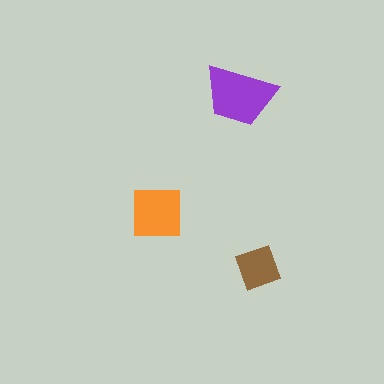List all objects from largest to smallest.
The purple trapezoid, the orange square, the brown diamond.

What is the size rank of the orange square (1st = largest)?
2nd.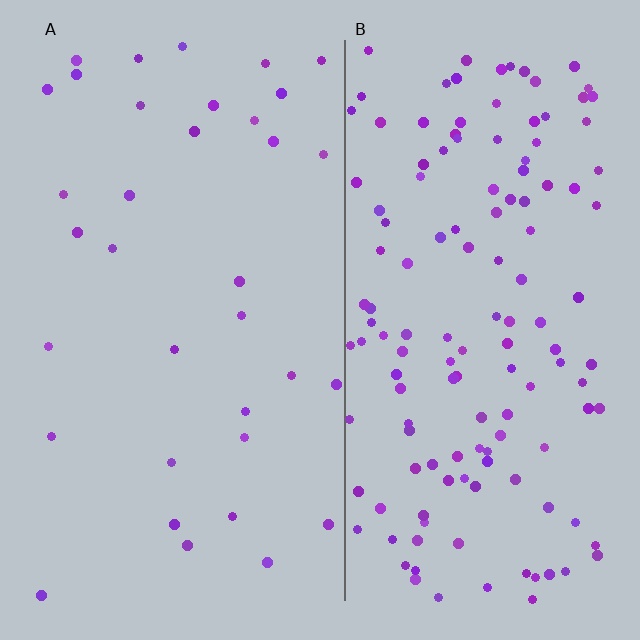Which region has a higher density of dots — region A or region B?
B (the right).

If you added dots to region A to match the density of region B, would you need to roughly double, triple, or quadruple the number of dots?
Approximately quadruple.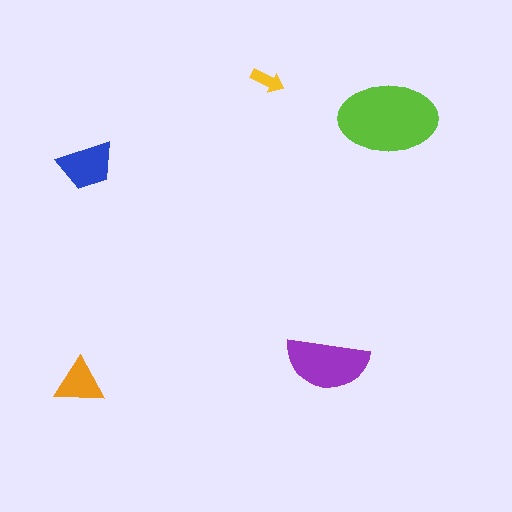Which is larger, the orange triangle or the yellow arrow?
The orange triangle.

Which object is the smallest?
The yellow arrow.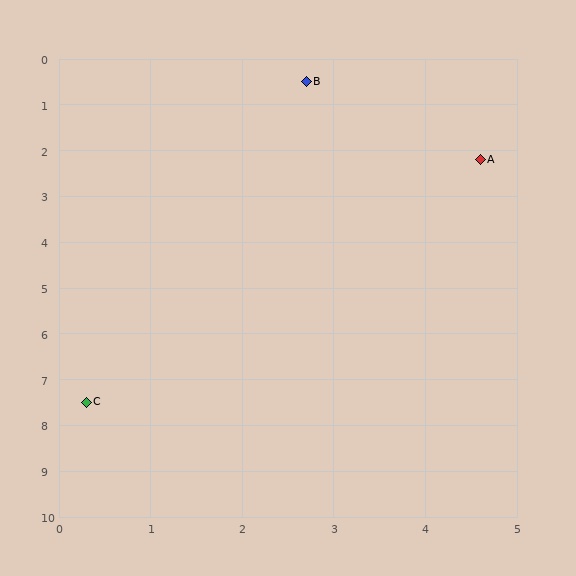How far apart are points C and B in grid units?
Points C and B are about 7.4 grid units apart.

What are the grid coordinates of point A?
Point A is at approximately (4.6, 2.2).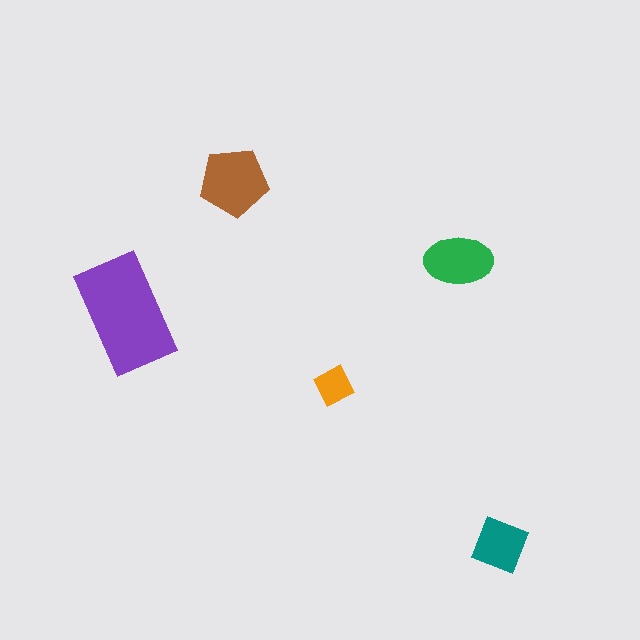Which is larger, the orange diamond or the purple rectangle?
The purple rectangle.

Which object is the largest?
The purple rectangle.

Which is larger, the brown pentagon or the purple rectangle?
The purple rectangle.